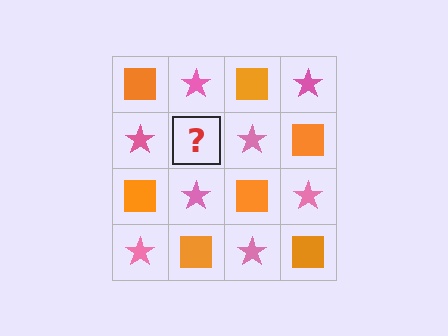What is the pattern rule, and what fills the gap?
The rule is that it alternates orange square and pink star in a checkerboard pattern. The gap should be filled with an orange square.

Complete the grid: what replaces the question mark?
The question mark should be replaced with an orange square.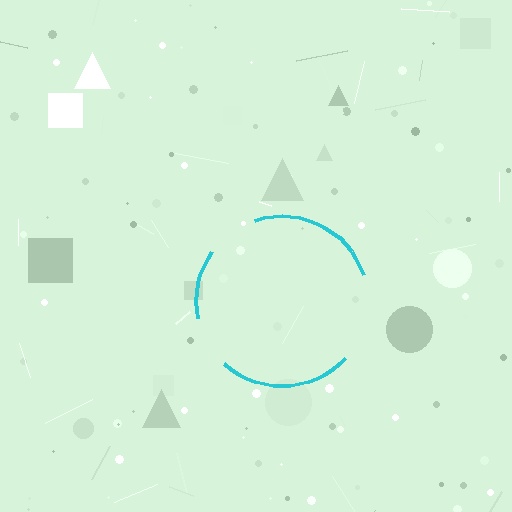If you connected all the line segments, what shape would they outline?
They would outline a circle.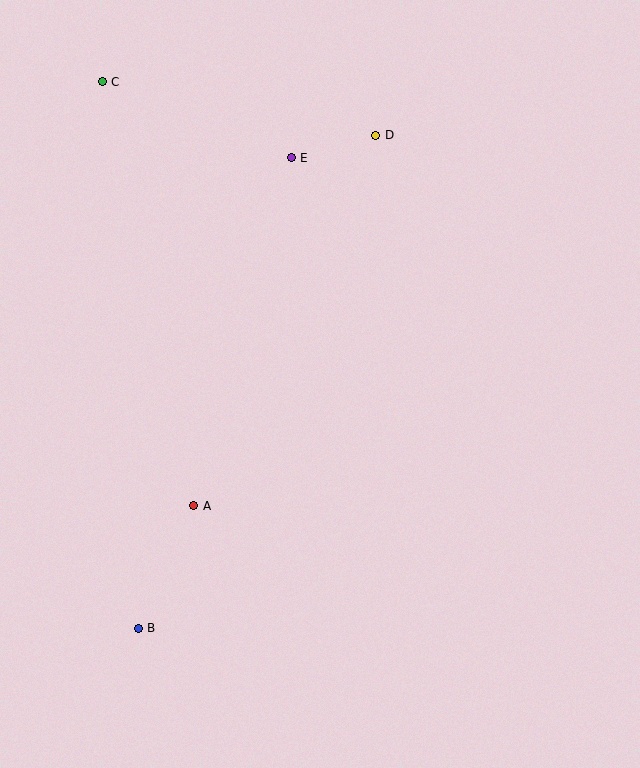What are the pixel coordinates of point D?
Point D is at (376, 135).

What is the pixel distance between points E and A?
The distance between E and A is 361 pixels.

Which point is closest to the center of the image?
Point A at (194, 506) is closest to the center.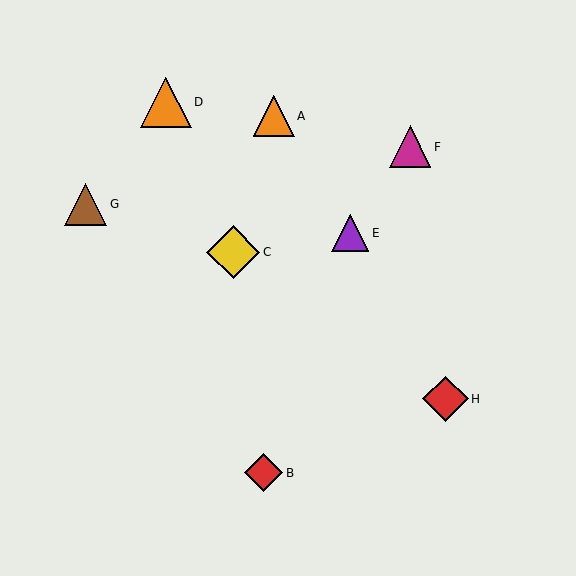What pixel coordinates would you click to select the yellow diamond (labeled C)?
Click at (233, 252) to select the yellow diamond C.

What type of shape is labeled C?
Shape C is a yellow diamond.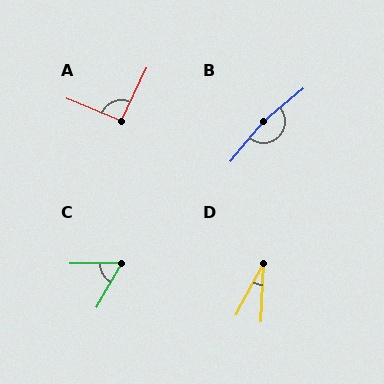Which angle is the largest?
B, at approximately 170 degrees.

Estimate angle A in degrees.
Approximately 93 degrees.